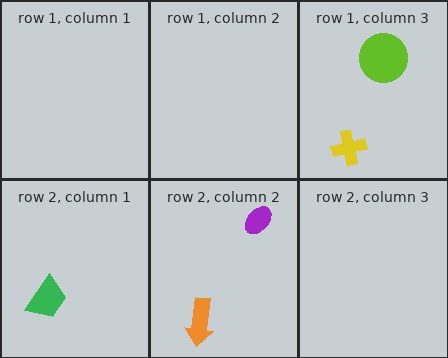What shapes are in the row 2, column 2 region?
The purple ellipse, the orange arrow.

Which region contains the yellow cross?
The row 1, column 3 region.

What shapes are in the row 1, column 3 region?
The lime circle, the yellow cross.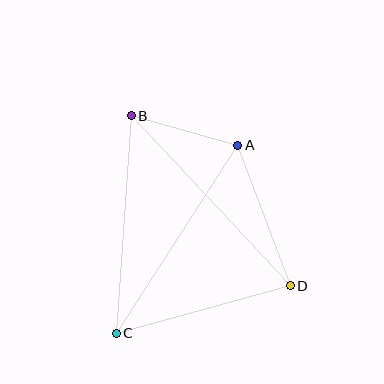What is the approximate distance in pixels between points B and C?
The distance between B and C is approximately 218 pixels.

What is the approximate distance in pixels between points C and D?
The distance between C and D is approximately 180 pixels.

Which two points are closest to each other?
Points A and B are closest to each other.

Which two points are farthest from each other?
Points B and D are farthest from each other.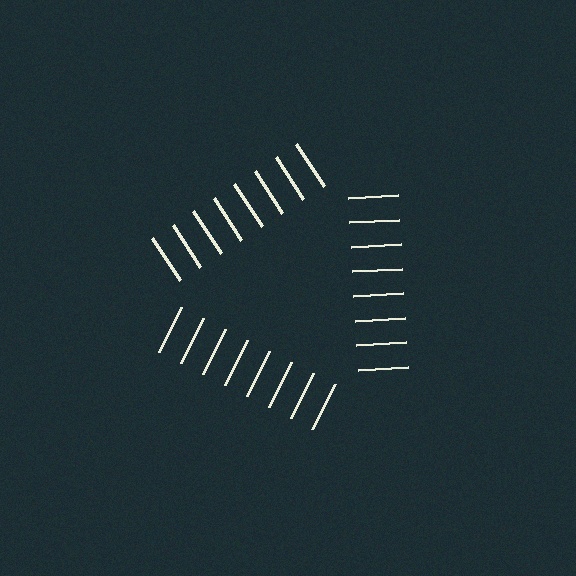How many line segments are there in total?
24 — 8 along each of the 3 edges.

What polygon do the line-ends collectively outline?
An illusory triangle — the line segments terminate on its edges but no continuous stroke is drawn.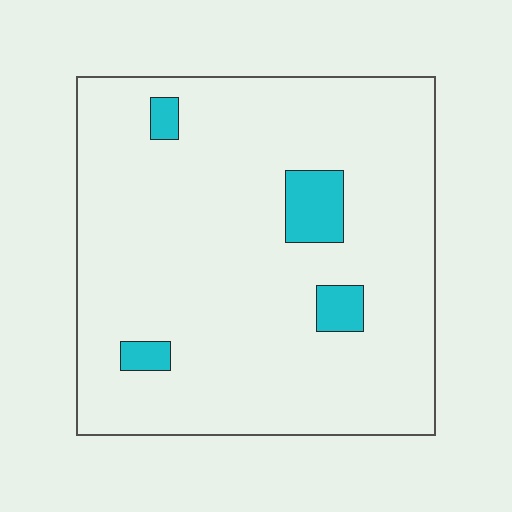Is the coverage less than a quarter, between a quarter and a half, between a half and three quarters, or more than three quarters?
Less than a quarter.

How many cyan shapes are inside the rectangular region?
4.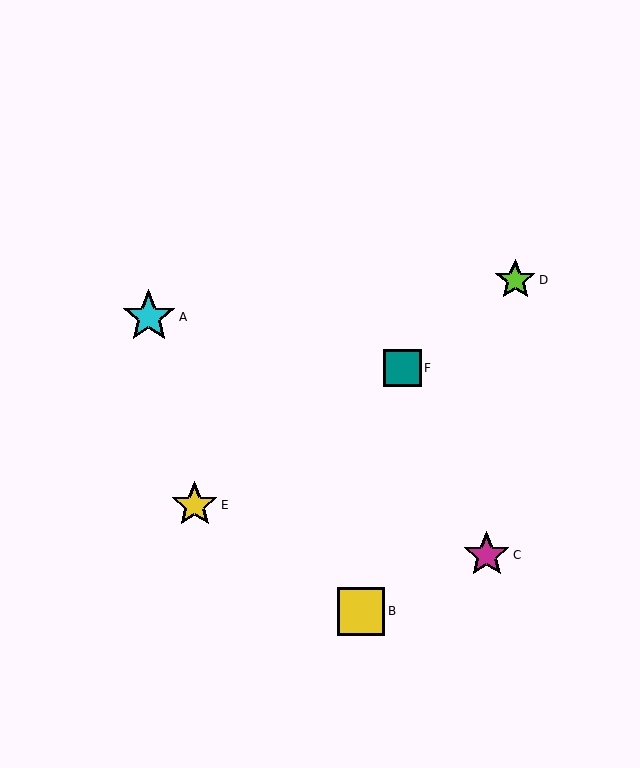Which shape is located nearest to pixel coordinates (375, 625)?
The yellow square (labeled B) at (361, 611) is nearest to that location.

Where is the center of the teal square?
The center of the teal square is at (403, 368).